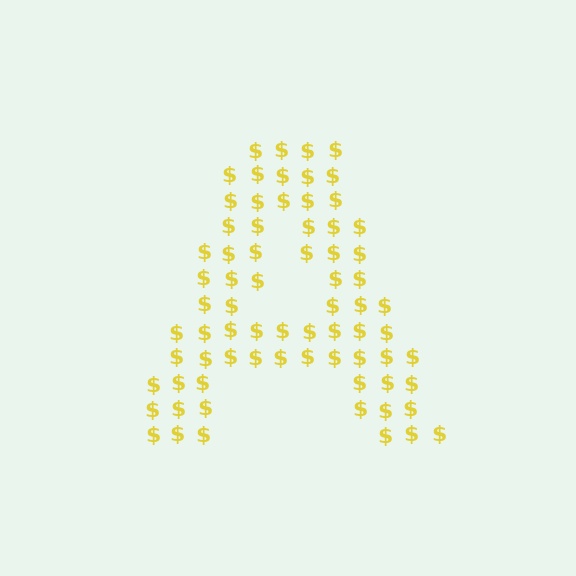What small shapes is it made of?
It is made of small dollar signs.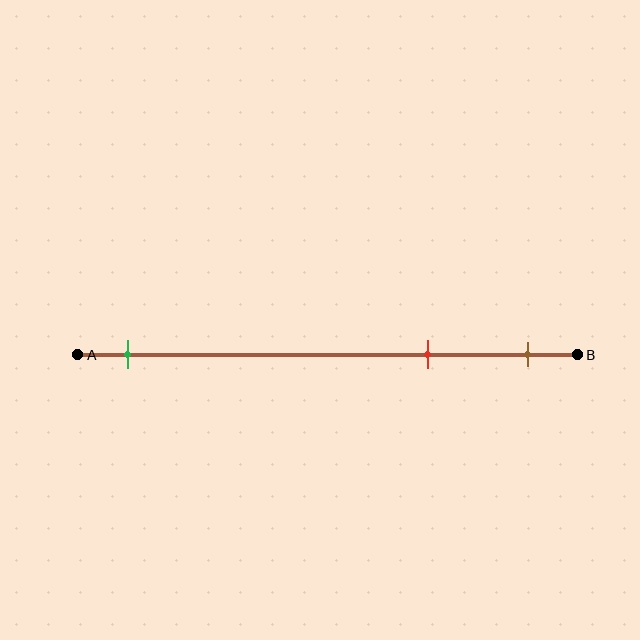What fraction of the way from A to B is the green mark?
The green mark is approximately 10% (0.1) of the way from A to B.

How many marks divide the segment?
There are 3 marks dividing the segment.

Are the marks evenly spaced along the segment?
No, the marks are not evenly spaced.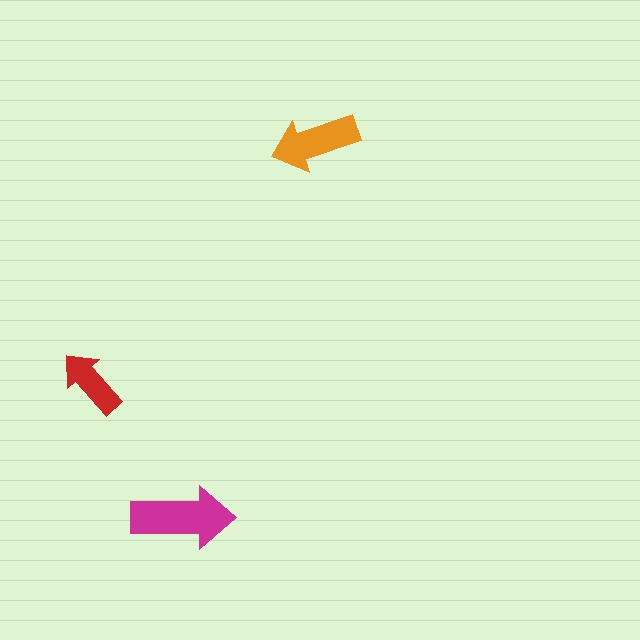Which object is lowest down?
The magenta arrow is bottommost.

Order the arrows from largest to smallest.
the magenta one, the orange one, the red one.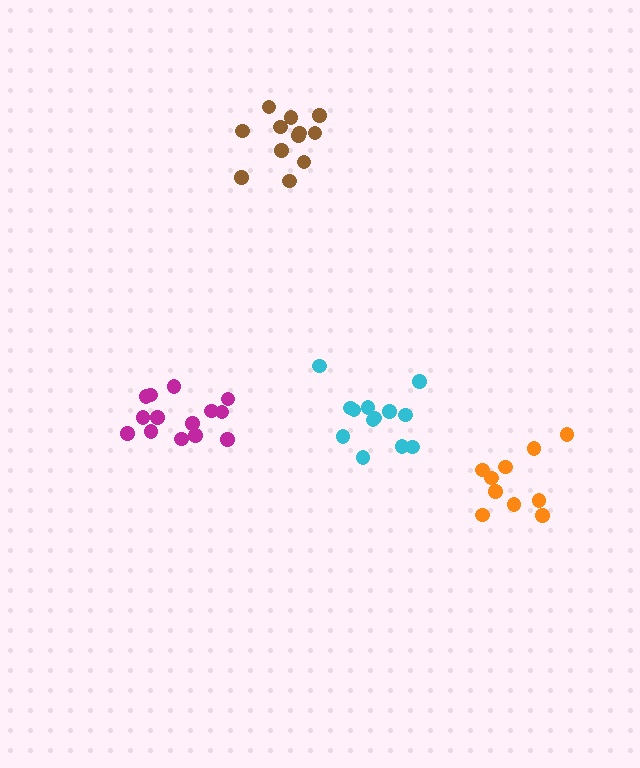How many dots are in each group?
Group 1: 12 dots, Group 2: 14 dots, Group 3: 13 dots, Group 4: 10 dots (49 total).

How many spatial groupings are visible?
There are 4 spatial groupings.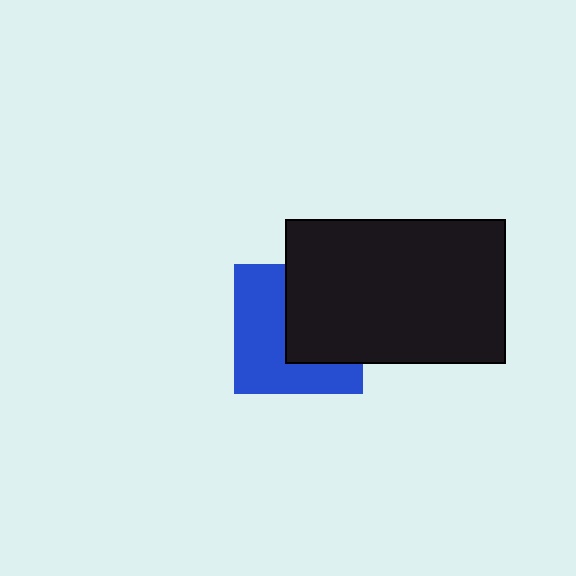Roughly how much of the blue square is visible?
About half of it is visible (roughly 54%).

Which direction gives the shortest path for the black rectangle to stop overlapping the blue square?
Moving right gives the shortest separation.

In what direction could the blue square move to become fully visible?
The blue square could move left. That would shift it out from behind the black rectangle entirely.